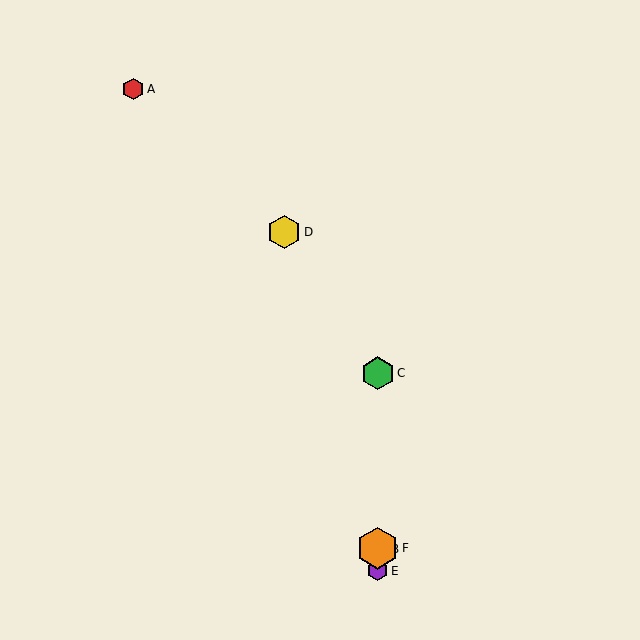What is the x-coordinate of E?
Object E is at x≈378.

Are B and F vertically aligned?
Yes, both are at x≈378.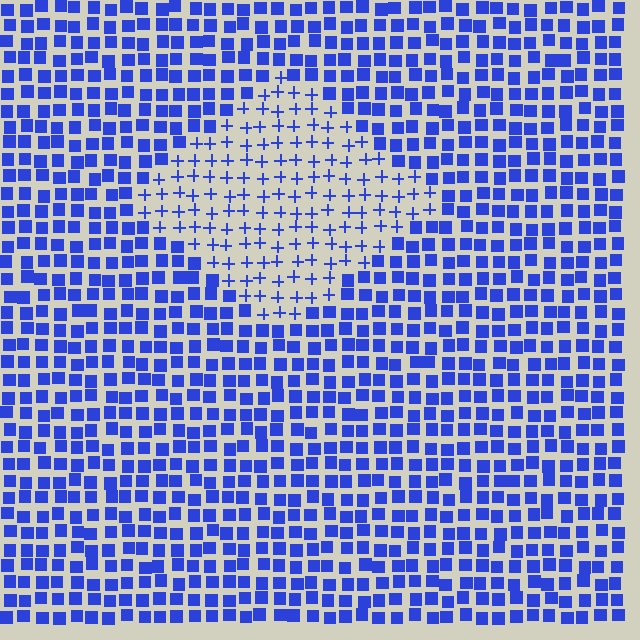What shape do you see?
I see a diamond.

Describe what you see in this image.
The image is filled with small blue elements arranged in a uniform grid. A diamond-shaped region contains plus signs, while the surrounding area contains squares. The boundary is defined purely by the change in element shape.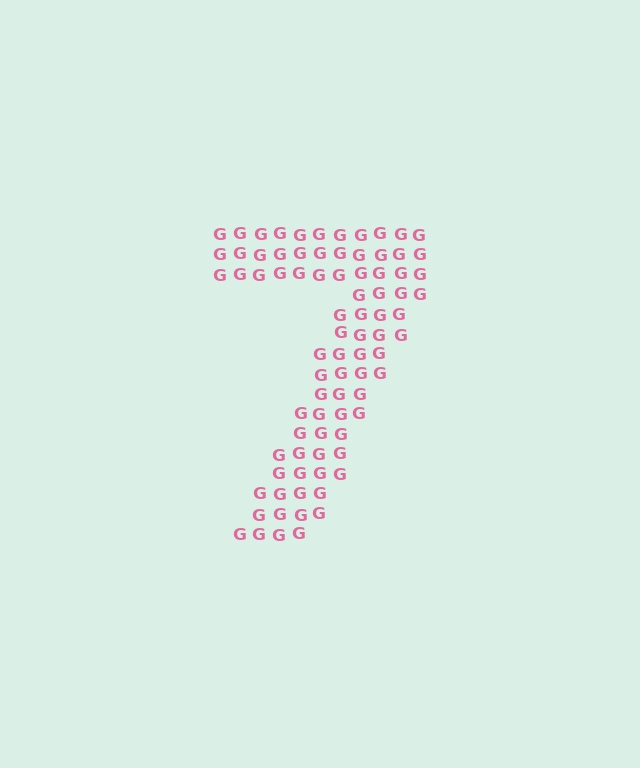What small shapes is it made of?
It is made of small letter G's.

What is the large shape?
The large shape is the digit 7.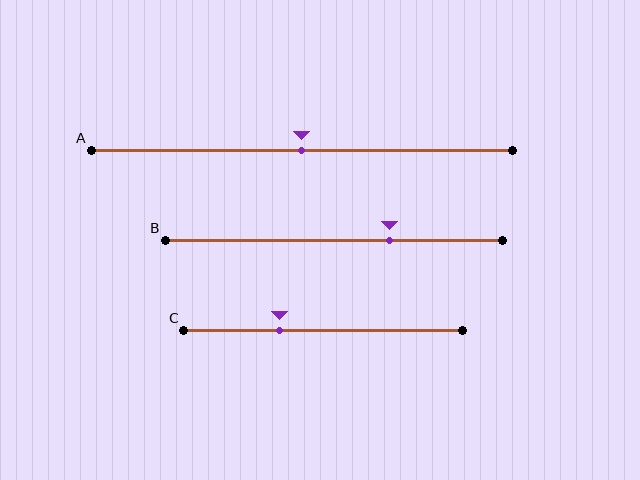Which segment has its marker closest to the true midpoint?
Segment A has its marker closest to the true midpoint.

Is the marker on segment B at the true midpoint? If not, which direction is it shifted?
No, the marker on segment B is shifted to the right by about 17% of the segment length.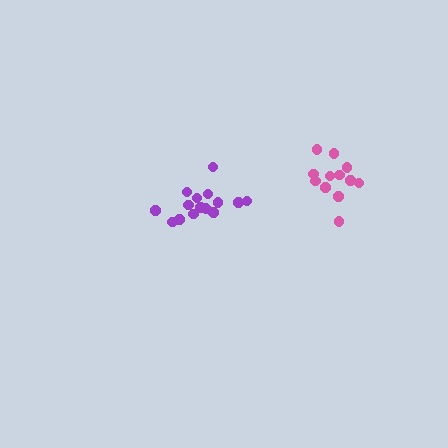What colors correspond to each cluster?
The clusters are colored: purple, pink.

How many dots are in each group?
Group 1: 15 dots, Group 2: 12 dots (27 total).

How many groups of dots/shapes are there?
There are 2 groups.